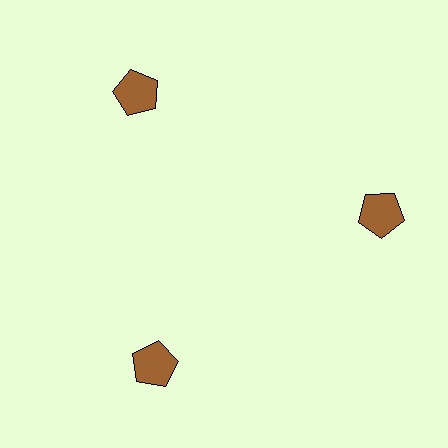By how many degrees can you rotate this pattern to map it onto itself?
The pattern maps onto itself every 120 degrees of rotation.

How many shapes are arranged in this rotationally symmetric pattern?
There are 3 shapes, arranged in 3 groups of 1.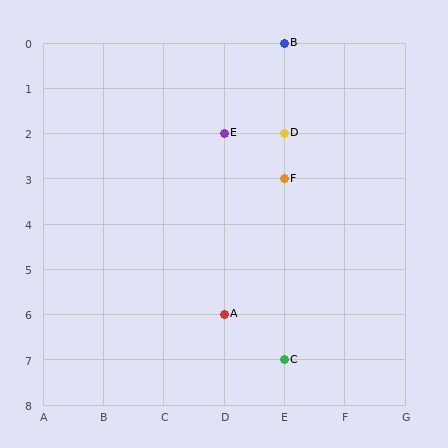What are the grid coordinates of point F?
Point F is at grid coordinates (E, 3).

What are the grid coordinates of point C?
Point C is at grid coordinates (E, 7).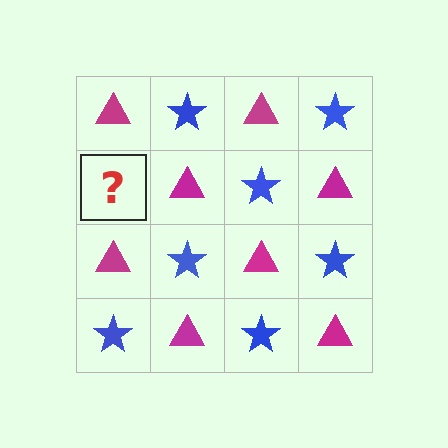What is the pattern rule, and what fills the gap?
The rule is that it alternates magenta triangle and blue star in a checkerboard pattern. The gap should be filled with a blue star.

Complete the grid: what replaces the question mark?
The question mark should be replaced with a blue star.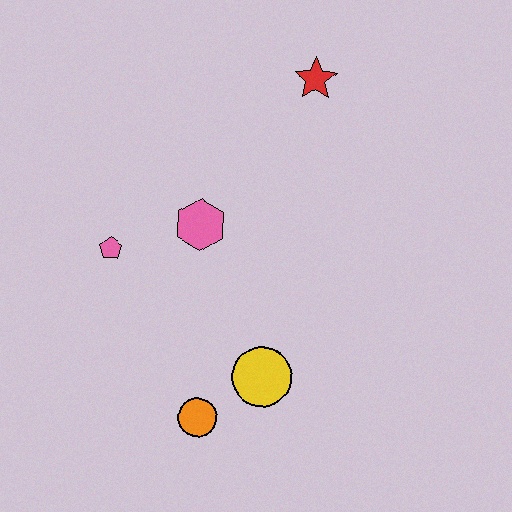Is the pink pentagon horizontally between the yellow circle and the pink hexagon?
No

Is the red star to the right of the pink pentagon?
Yes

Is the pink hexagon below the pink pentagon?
No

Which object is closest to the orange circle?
The yellow circle is closest to the orange circle.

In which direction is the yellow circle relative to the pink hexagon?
The yellow circle is below the pink hexagon.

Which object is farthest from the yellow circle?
The red star is farthest from the yellow circle.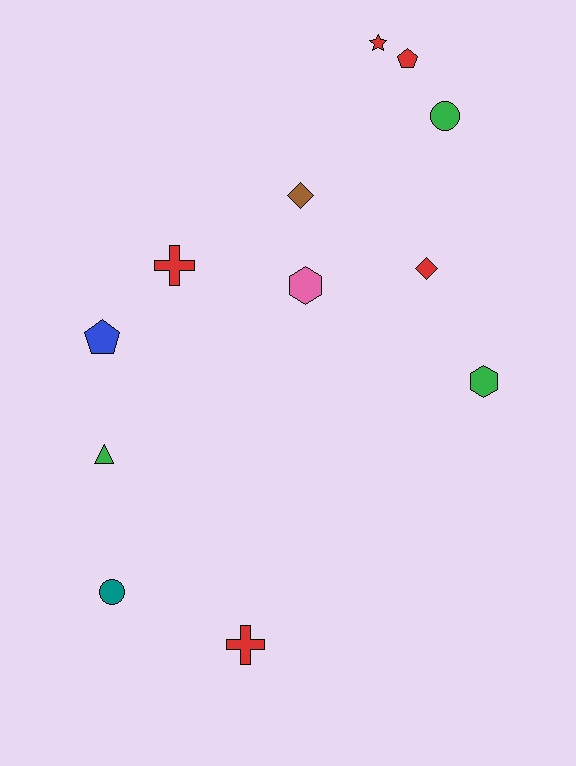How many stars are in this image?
There is 1 star.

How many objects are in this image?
There are 12 objects.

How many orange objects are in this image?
There are no orange objects.